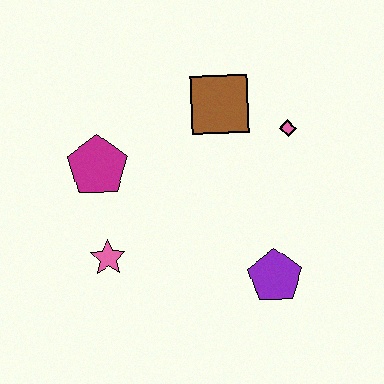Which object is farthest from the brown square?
The pink star is farthest from the brown square.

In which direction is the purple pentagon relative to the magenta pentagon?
The purple pentagon is to the right of the magenta pentagon.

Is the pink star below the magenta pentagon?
Yes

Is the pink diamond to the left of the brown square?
No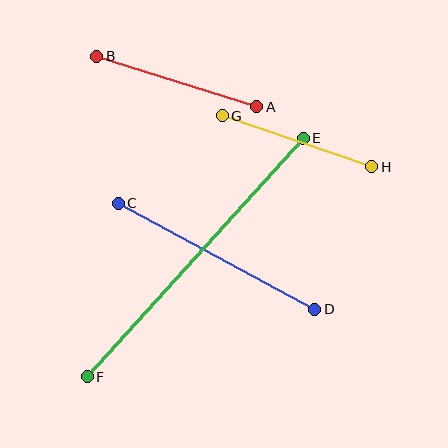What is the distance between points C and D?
The distance is approximately 223 pixels.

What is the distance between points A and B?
The distance is approximately 168 pixels.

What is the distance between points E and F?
The distance is approximately 322 pixels.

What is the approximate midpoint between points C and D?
The midpoint is at approximately (217, 256) pixels.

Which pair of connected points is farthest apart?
Points E and F are farthest apart.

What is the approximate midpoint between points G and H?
The midpoint is at approximately (297, 141) pixels.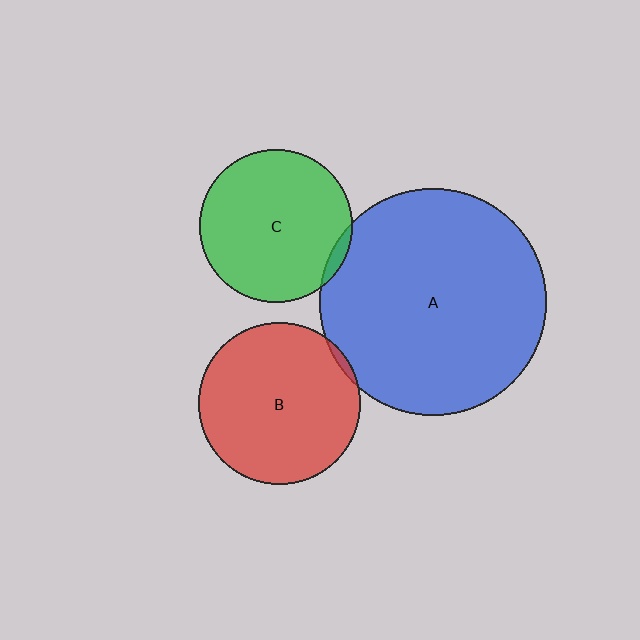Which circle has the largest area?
Circle A (blue).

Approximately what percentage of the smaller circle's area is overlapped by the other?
Approximately 5%.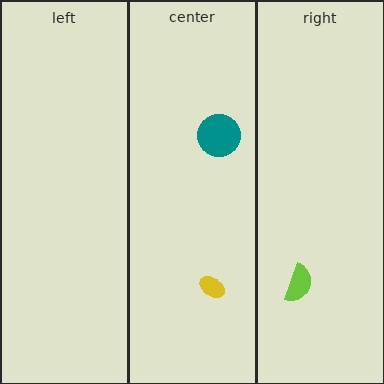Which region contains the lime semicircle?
The right region.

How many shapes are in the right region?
1.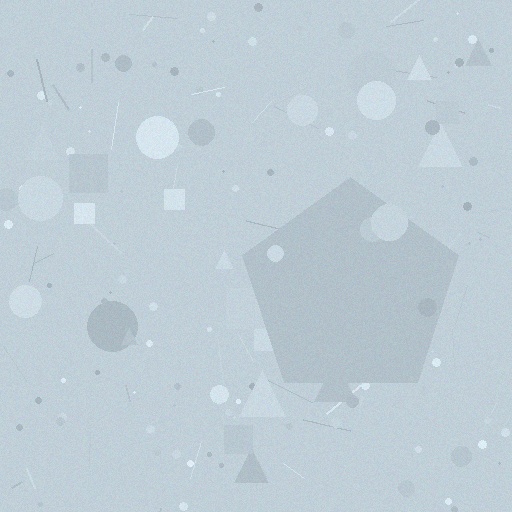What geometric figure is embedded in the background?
A pentagon is embedded in the background.